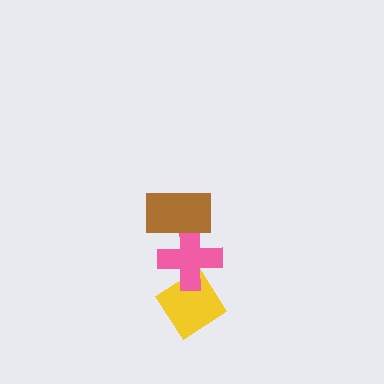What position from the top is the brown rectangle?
The brown rectangle is 1st from the top.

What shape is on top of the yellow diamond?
The pink cross is on top of the yellow diamond.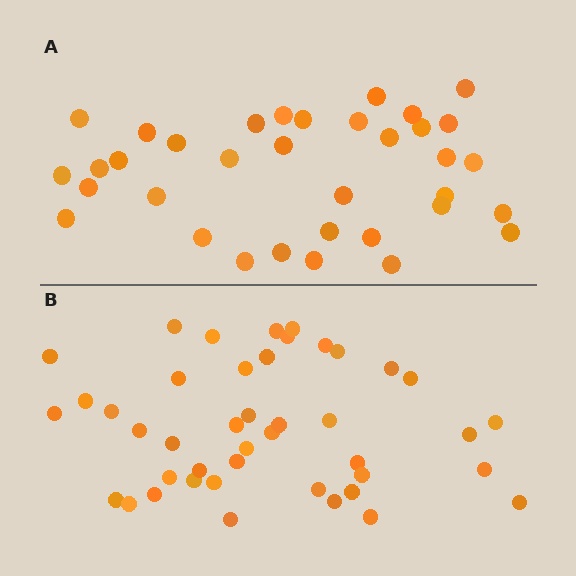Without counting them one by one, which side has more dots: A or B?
Region B (the bottom region) has more dots.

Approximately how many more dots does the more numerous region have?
Region B has roughly 8 or so more dots than region A.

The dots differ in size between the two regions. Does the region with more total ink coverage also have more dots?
No. Region A has more total ink coverage because its dots are larger, but region B actually contains more individual dots. Total area can be misleading — the number of items is what matters here.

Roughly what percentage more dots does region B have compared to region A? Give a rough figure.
About 25% more.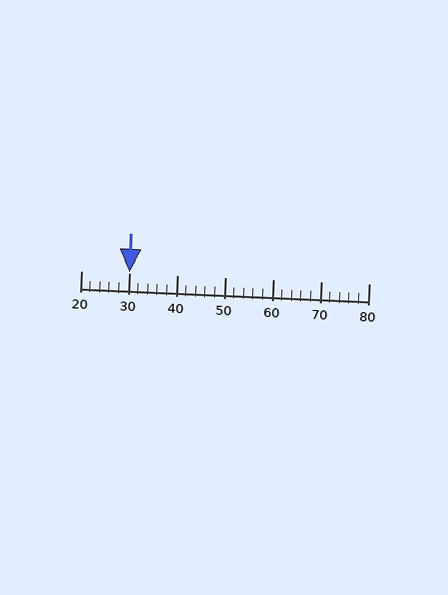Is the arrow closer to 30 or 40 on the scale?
The arrow is closer to 30.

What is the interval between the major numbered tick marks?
The major tick marks are spaced 10 units apart.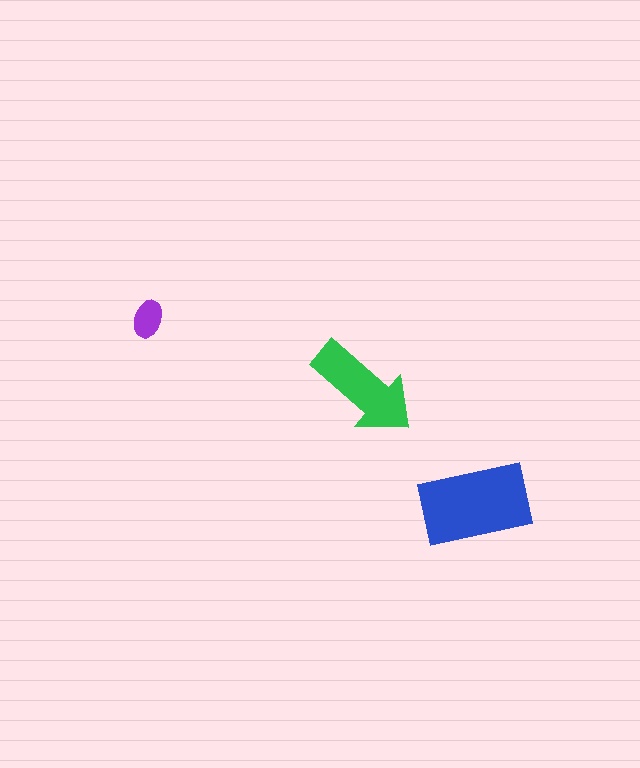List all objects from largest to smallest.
The blue rectangle, the green arrow, the purple ellipse.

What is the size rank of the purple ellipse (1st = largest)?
3rd.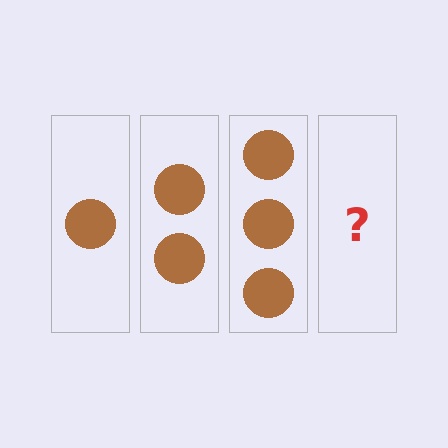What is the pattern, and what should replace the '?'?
The pattern is that each step adds one more circle. The '?' should be 4 circles.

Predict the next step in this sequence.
The next step is 4 circles.